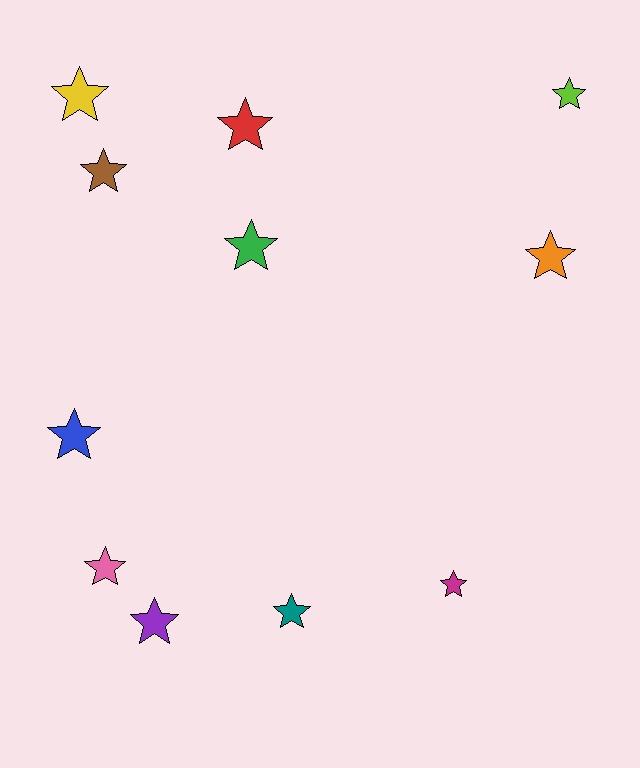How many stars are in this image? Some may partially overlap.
There are 11 stars.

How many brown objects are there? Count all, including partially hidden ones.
There is 1 brown object.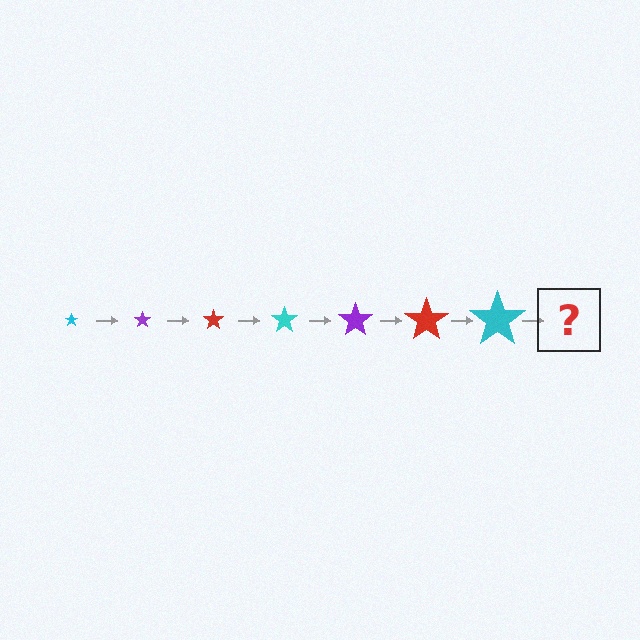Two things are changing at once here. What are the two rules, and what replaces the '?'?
The two rules are that the star grows larger each step and the color cycles through cyan, purple, and red. The '?' should be a purple star, larger than the previous one.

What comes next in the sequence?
The next element should be a purple star, larger than the previous one.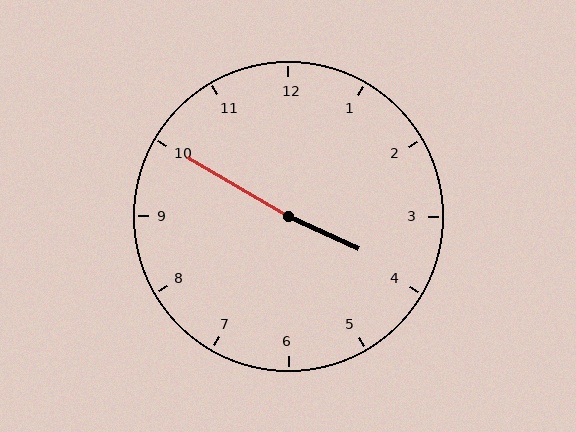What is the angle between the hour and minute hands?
Approximately 175 degrees.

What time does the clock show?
3:50.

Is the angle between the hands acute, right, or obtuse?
It is obtuse.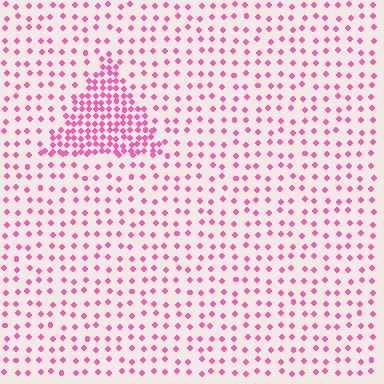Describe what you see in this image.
The image contains small pink elements arranged at two different densities. A triangle-shaped region is visible where the elements are more densely packed than the surrounding area.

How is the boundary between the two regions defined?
The boundary is defined by a change in element density (approximately 2.6x ratio). All elements are the same color, size, and shape.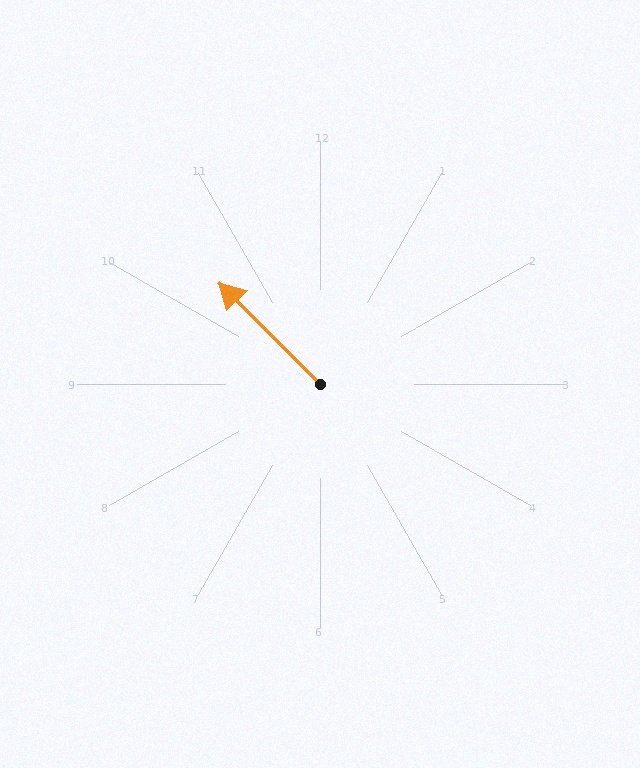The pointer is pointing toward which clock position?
Roughly 11 o'clock.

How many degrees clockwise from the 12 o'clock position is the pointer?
Approximately 315 degrees.